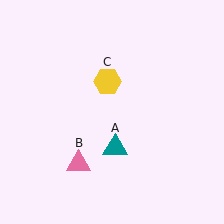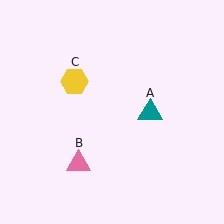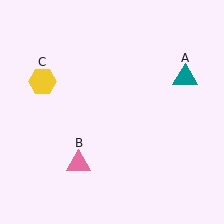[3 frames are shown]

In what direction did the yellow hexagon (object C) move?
The yellow hexagon (object C) moved left.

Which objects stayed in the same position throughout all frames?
Pink triangle (object B) remained stationary.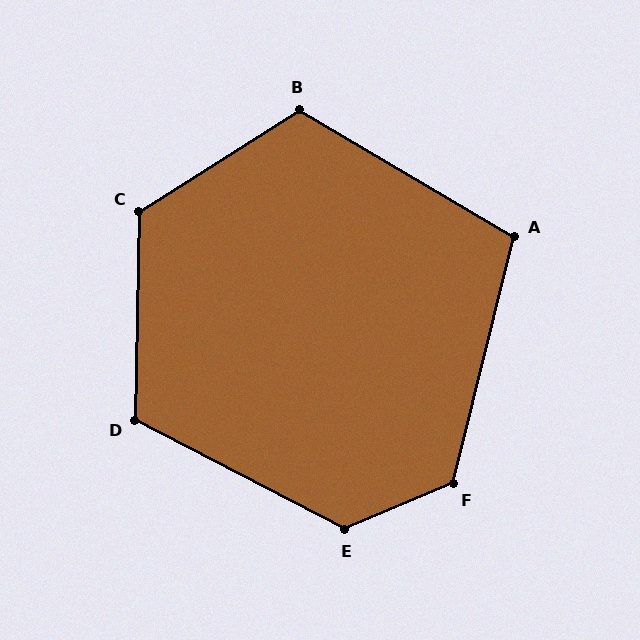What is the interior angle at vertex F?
Approximately 127 degrees (obtuse).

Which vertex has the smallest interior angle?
A, at approximately 107 degrees.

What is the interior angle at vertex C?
Approximately 124 degrees (obtuse).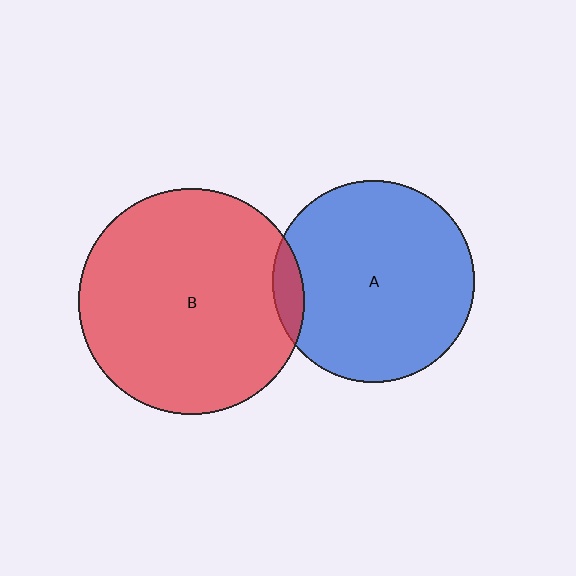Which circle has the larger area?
Circle B (red).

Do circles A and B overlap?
Yes.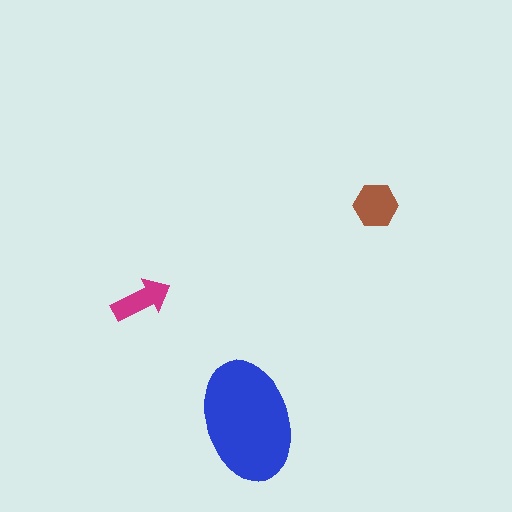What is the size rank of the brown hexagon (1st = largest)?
2nd.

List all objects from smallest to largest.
The magenta arrow, the brown hexagon, the blue ellipse.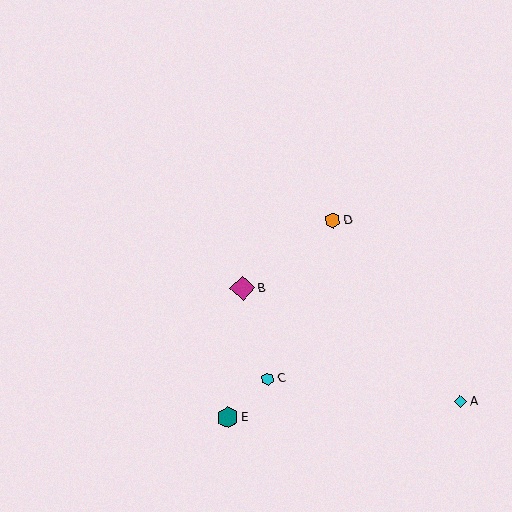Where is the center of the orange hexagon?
The center of the orange hexagon is at (333, 220).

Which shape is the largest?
The magenta diamond (labeled B) is the largest.